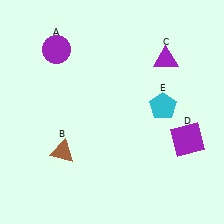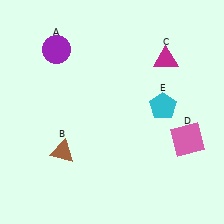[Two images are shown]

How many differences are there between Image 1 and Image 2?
There are 2 differences between the two images.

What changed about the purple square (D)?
In Image 1, D is purple. In Image 2, it changed to pink.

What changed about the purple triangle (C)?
In Image 1, C is purple. In Image 2, it changed to magenta.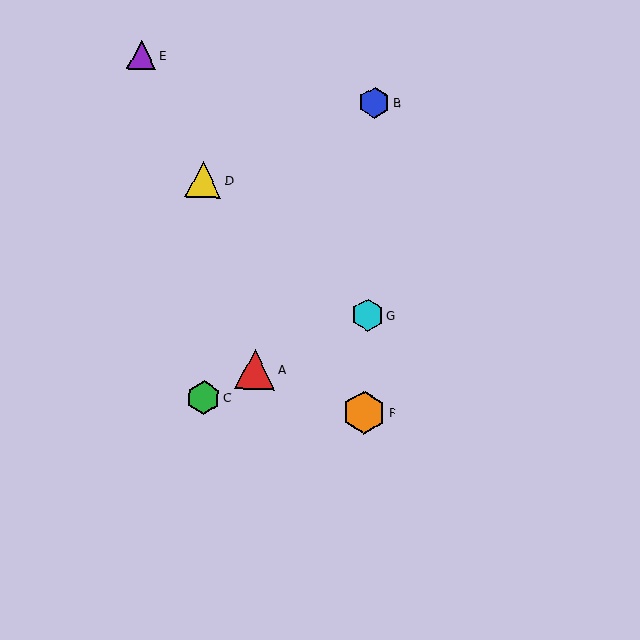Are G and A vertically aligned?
No, G is at x≈367 and A is at x≈255.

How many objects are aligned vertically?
3 objects (B, F, G) are aligned vertically.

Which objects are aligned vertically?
Objects B, F, G are aligned vertically.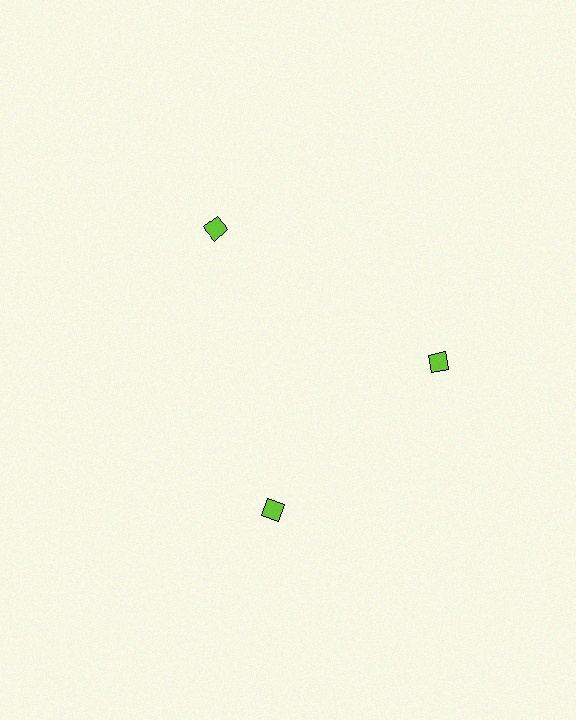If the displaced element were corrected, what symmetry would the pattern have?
It would have 3-fold rotational symmetry — the pattern would map onto itself every 120 degrees.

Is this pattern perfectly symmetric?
No. The 3 lime diamonds are arranged in a ring, but one element near the 7 o'clock position is rotated out of alignment along the ring, breaking the 3-fold rotational symmetry.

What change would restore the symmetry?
The symmetry would be restored by rotating it back into even spacing with its neighbors so that all 3 diamonds sit at equal angles and equal distance from the center.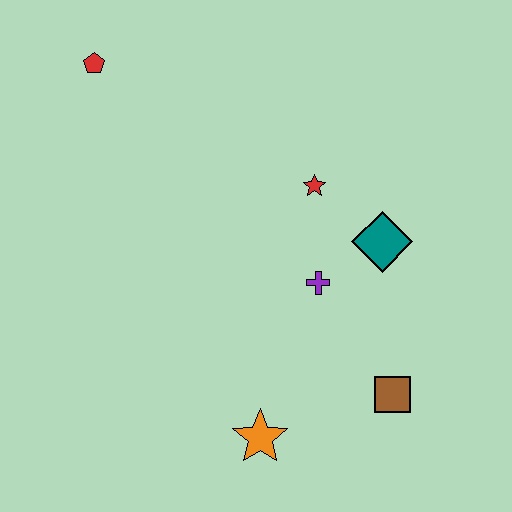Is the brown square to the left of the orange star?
No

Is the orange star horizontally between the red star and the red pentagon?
Yes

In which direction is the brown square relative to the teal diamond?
The brown square is below the teal diamond.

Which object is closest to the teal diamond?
The purple cross is closest to the teal diamond.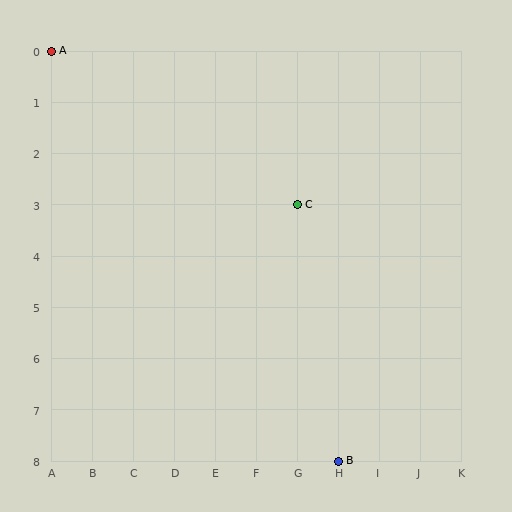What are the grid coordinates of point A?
Point A is at grid coordinates (A, 0).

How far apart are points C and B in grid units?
Points C and B are 1 column and 5 rows apart (about 5.1 grid units diagonally).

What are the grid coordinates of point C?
Point C is at grid coordinates (G, 3).